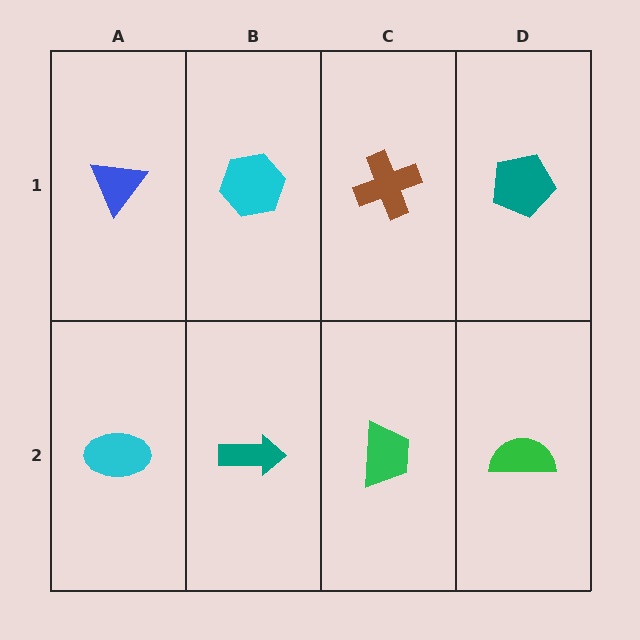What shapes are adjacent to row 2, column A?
A blue triangle (row 1, column A), a teal arrow (row 2, column B).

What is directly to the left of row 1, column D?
A brown cross.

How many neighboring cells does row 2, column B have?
3.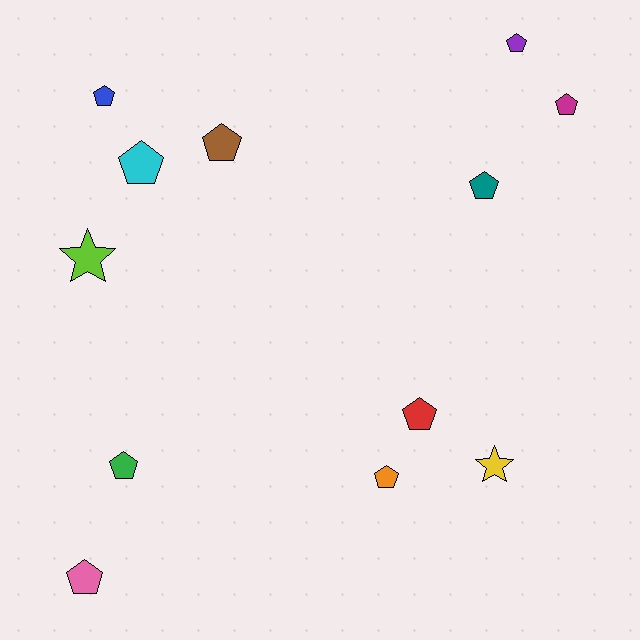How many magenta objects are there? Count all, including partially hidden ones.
There is 1 magenta object.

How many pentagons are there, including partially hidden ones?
There are 10 pentagons.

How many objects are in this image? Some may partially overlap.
There are 12 objects.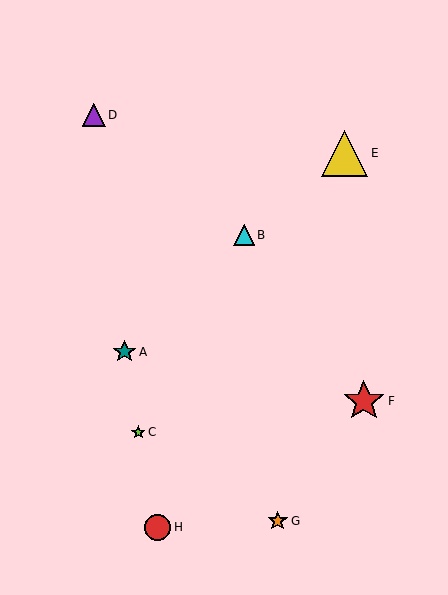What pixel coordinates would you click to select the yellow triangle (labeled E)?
Click at (344, 153) to select the yellow triangle E.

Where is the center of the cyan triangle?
The center of the cyan triangle is at (244, 235).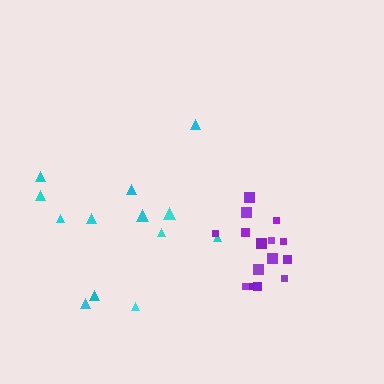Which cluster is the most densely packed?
Purple.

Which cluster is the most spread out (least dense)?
Cyan.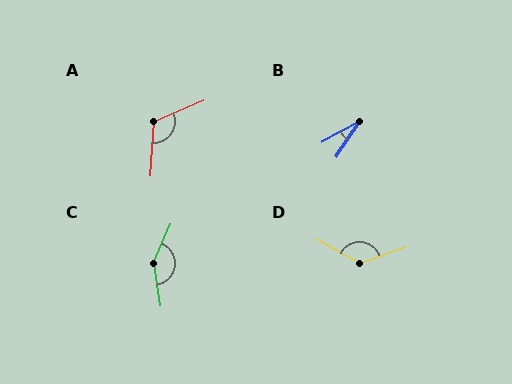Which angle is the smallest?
B, at approximately 28 degrees.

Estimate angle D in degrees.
Approximately 132 degrees.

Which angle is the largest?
C, at approximately 148 degrees.